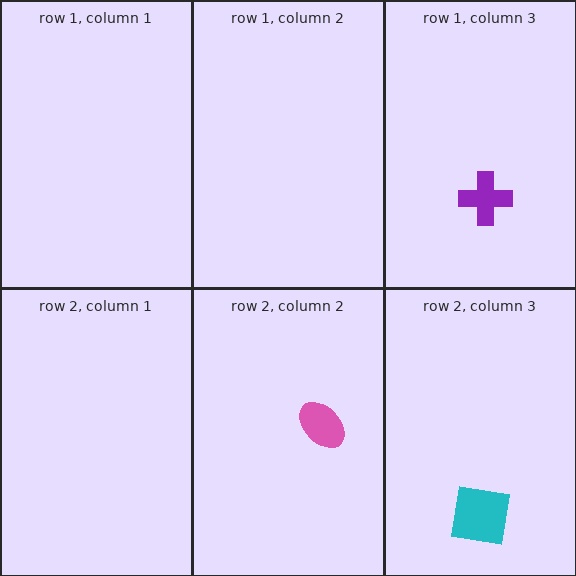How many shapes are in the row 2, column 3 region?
1.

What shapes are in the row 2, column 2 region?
The pink ellipse.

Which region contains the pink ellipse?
The row 2, column 2 region.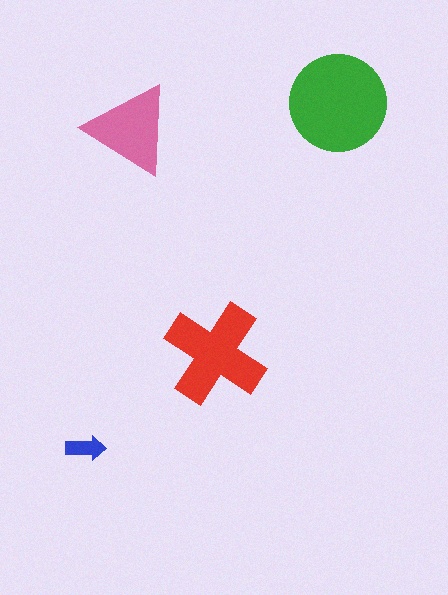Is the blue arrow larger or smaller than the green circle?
Smaller.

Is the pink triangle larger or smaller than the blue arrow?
Larger.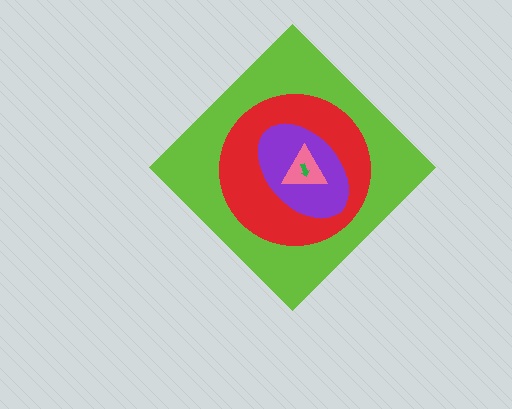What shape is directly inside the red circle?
The purple ellipse.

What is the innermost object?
The green arrow.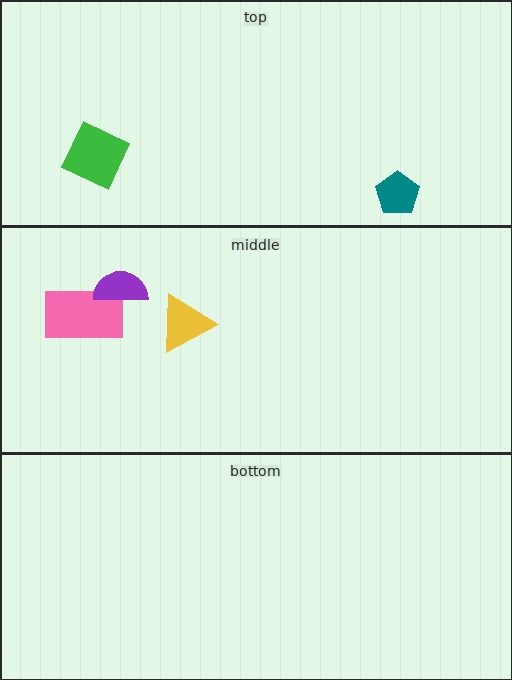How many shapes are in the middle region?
3.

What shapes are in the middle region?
The yellow triangle, the pink rectangle, the purple semicircle.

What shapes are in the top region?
The teal pentagon, the green diamond.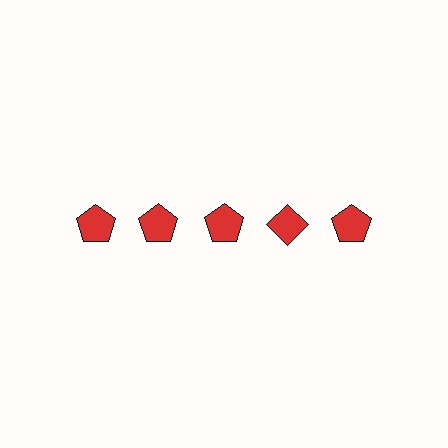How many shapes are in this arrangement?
There are 5 shapes arranged in a grid pattern.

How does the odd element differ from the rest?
It has a different shape: diamond instead of pentagon.